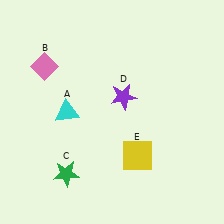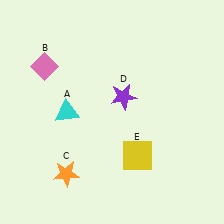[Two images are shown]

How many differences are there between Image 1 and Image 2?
There is 1 difference between the two images.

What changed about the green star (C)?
In Image 1, C is green. In Image 2, it changed to orange.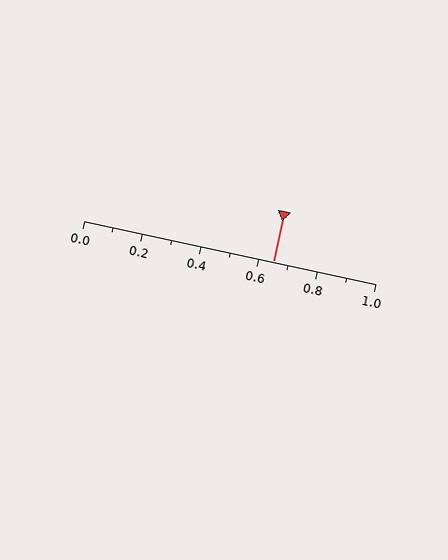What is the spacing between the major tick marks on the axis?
The major ticks are spaced 0.2 apart.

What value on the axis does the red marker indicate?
The marker indicates approximately 0.65.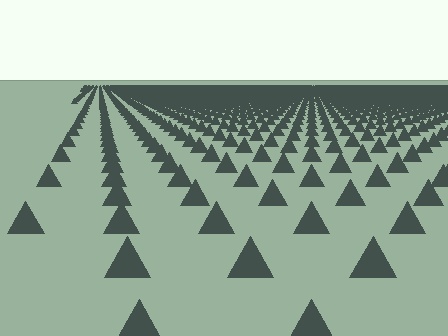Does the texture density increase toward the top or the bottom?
Density increases toward the top.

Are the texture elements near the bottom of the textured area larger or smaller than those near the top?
Larger. Near the bottom, elements are closer to the viewer and appear at a bigger on-screen size.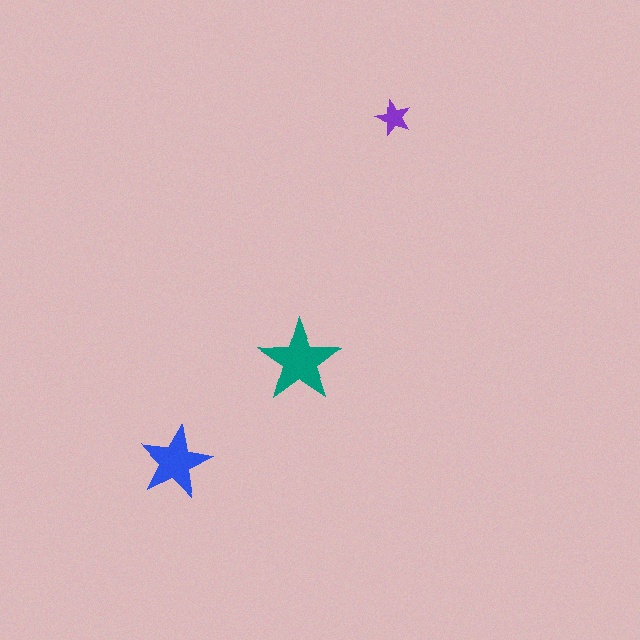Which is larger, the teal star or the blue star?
The teal one.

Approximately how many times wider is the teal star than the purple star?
About 2.5 times wider.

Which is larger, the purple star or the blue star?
The blue one.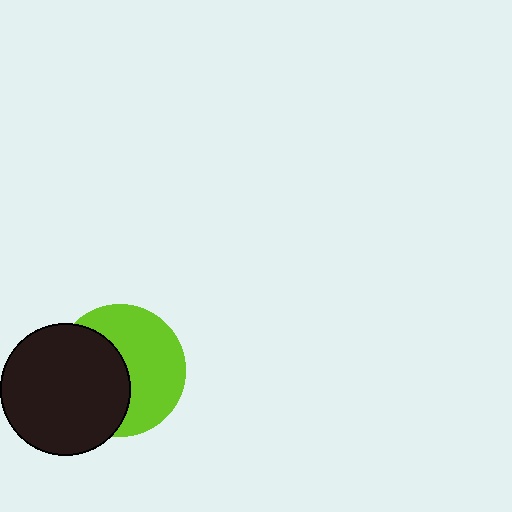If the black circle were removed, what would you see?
You would see the complete lime circle.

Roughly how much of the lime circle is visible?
About half of it is visible (roughly 54%).